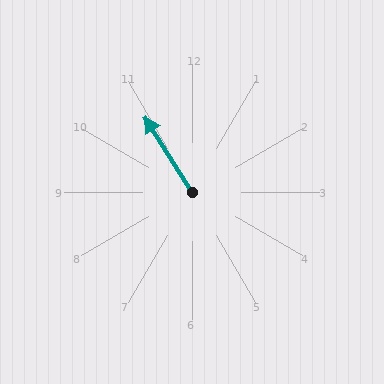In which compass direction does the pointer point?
Northwest.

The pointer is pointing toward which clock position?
Roughly 11 o'clock.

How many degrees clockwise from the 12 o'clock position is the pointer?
Approximately 328 degrees.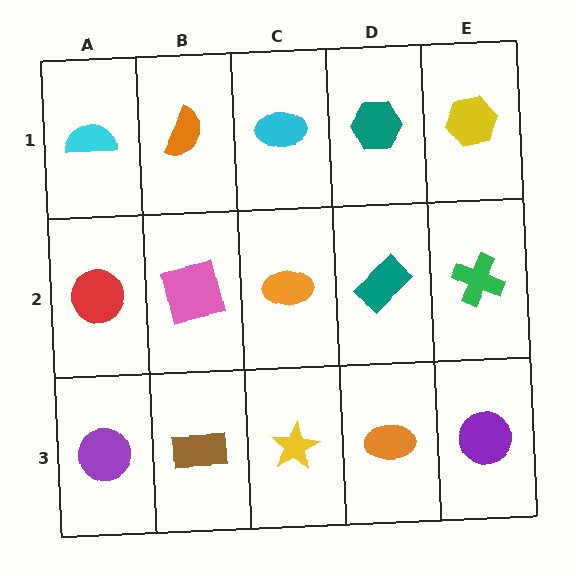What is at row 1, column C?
A cyan ellipse.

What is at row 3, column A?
A purple circle.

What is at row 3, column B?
A brown rectangle.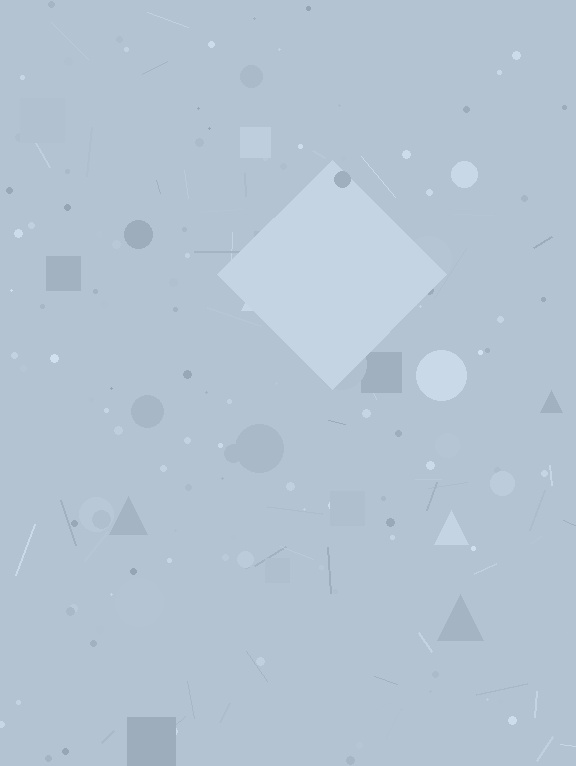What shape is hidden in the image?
A diamond is hidden in the image.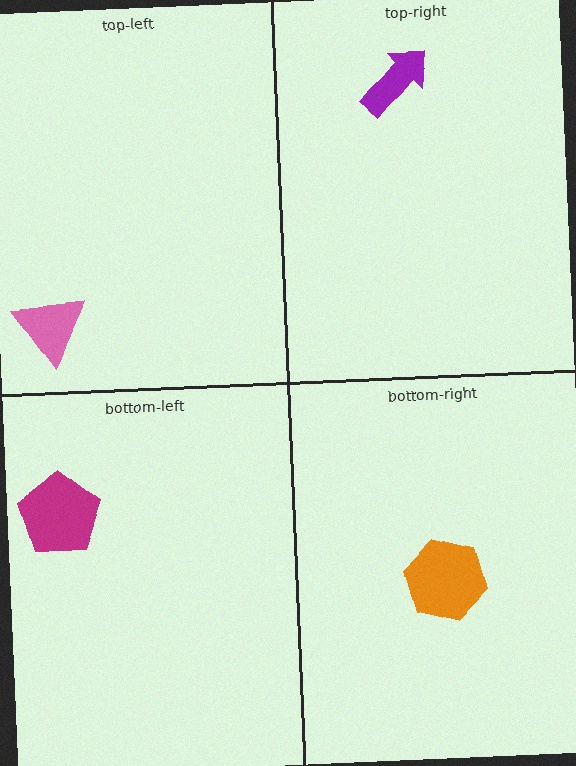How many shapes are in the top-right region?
1.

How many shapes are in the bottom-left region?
1.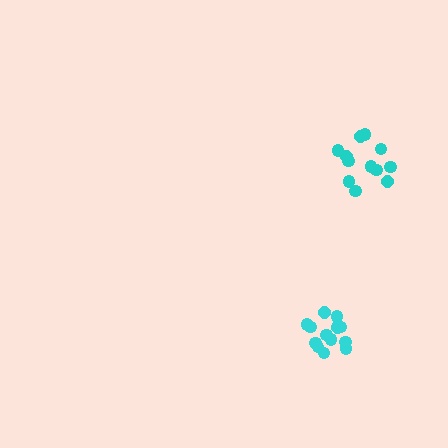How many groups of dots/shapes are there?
There are 2 groups.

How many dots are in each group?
Group 1: 14 dots, Group 2: 12 dots (26 total).